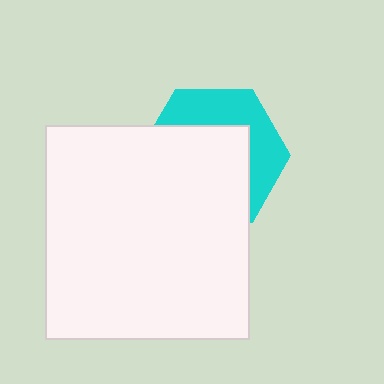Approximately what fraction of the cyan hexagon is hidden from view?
Roughly 61% of the cyan hexagon is hidden behind the white rectangle.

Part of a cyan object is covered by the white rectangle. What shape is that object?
It is a hexagon.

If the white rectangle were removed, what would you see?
You would see the complete cyan hexagon.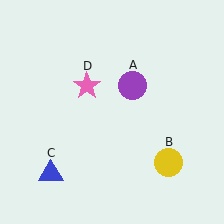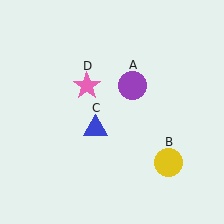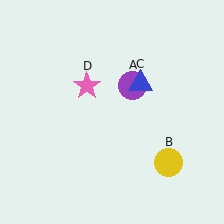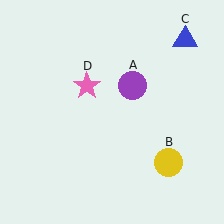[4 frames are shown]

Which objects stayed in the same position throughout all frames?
Purple circle (object A) and yellow circle (object B) and pink star (object D) remained stationary.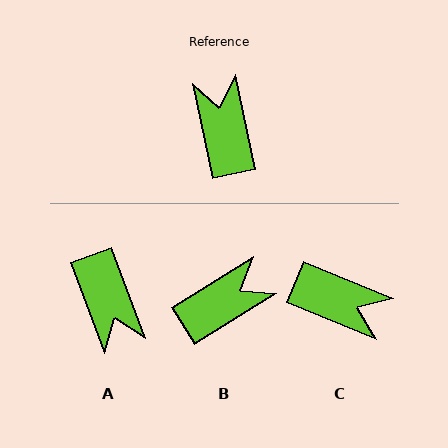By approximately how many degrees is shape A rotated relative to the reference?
Approximately 172 degrees clockwise.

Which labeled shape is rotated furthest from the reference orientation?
A, about 172 degrees away.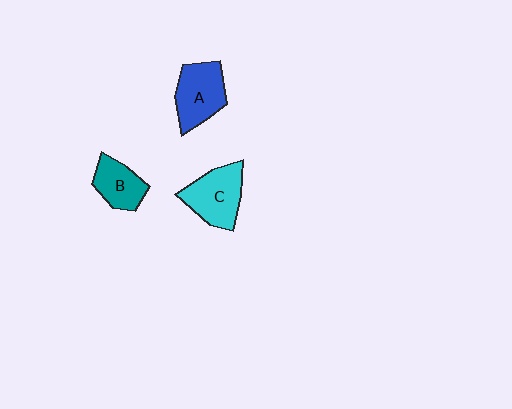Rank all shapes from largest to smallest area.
From largest to smallest: C (cyan), A (blue), B (teal).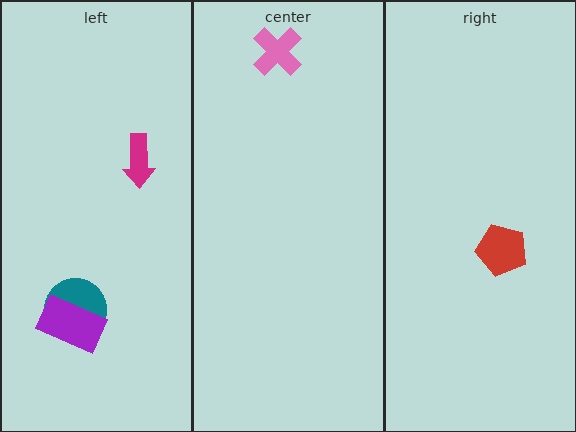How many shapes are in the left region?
3.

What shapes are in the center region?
The pink cross.